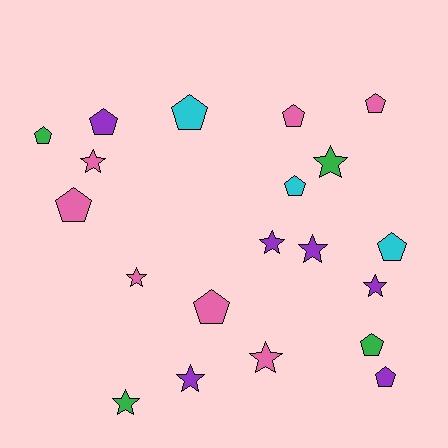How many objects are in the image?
There are 20 objects.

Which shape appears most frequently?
Pentagon, with 11 objects.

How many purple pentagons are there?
There are 2 purple pentagons.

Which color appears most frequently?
Pink, with 7 objects.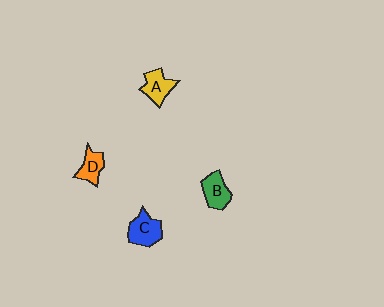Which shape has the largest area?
Shape C (blue).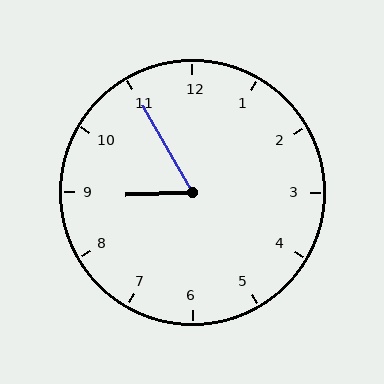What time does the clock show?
8:55.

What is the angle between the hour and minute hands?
Approximately 62 degrees.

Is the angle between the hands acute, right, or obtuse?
It is acute.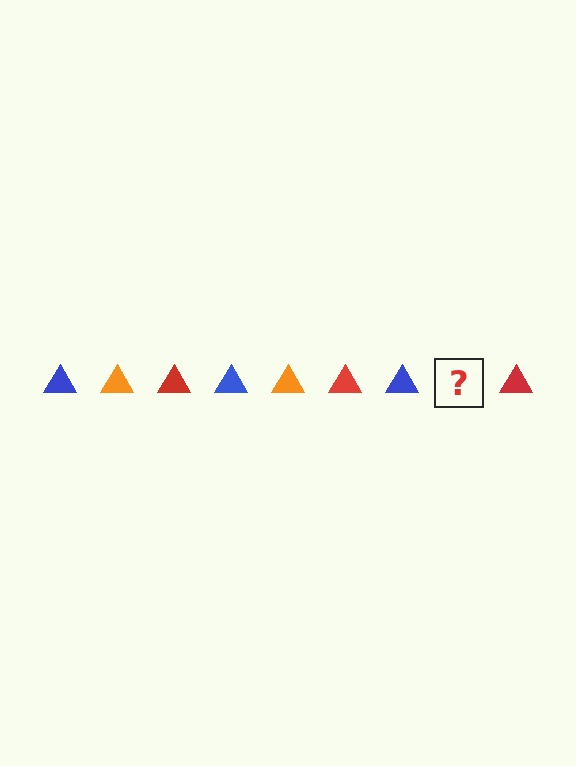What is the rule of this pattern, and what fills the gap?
The rule is that the pattern cycles through blue, orange, red triangles. The gap should be filled with an orange triangle.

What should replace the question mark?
The question mark should be replaced with an orange triangle.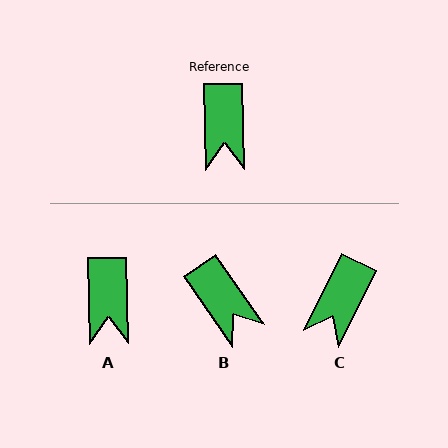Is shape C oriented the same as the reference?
No, it is off by about 27 degrees.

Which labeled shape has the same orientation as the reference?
A.